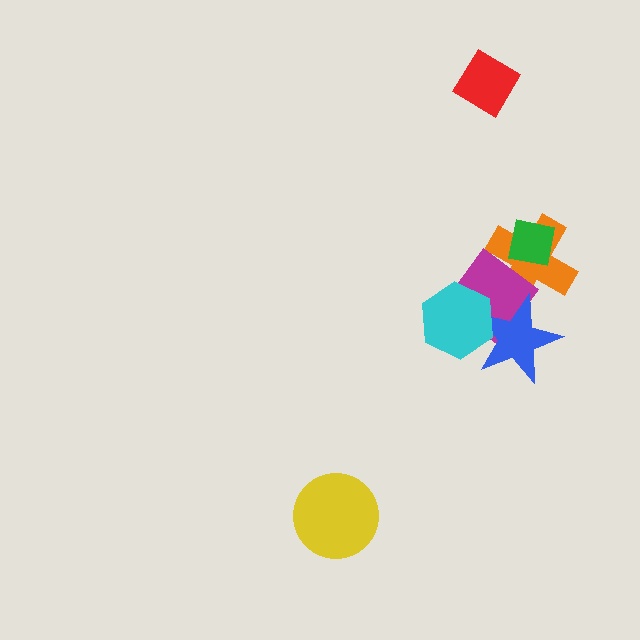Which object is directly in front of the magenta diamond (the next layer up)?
The blue star is directly in front of the magenta diamond.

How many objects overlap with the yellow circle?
0 objects overlap with the yellow circle.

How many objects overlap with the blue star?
3 objects overlap with the blue star.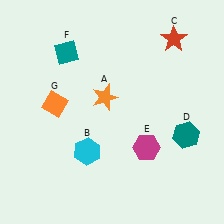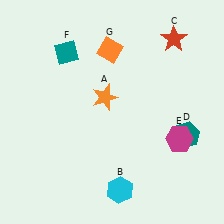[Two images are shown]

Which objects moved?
The objects that moved are: the cyan hexagon (B), the magenta hexagon (E), the orange diamond (G).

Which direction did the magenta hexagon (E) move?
The magenta hexagon (E) moved right.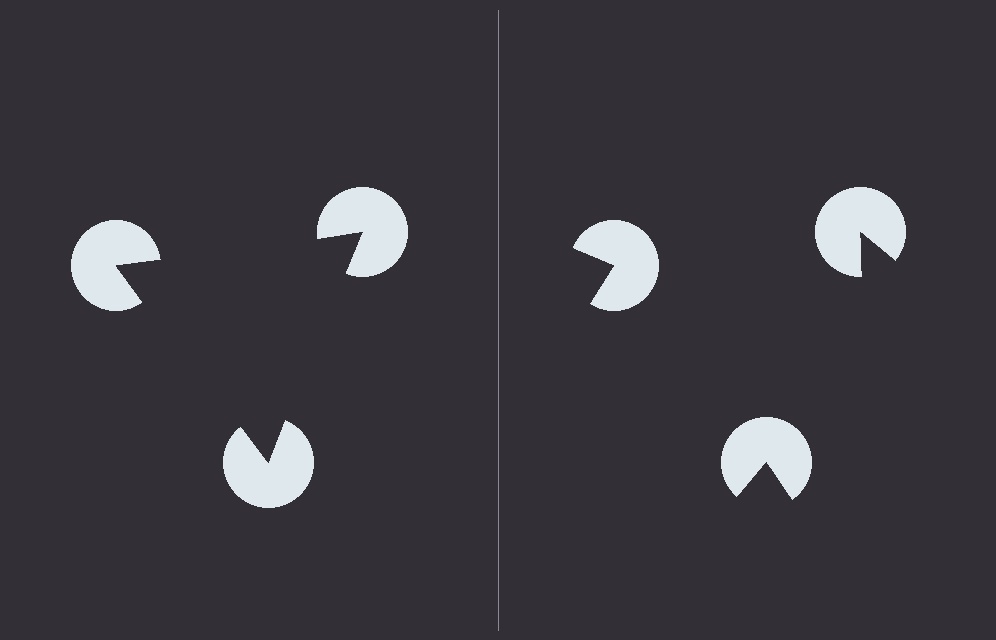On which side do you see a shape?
An illusory triangle appears on the left side. On the right side the wedge cuts are rotated, so no coherent shape forms.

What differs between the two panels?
The pac-man discs are positioned identically on both sides; only the wedge orientations differ. On the left they align to a triangle; on the right they are misaligned.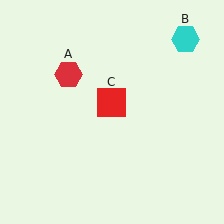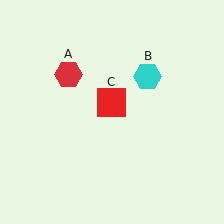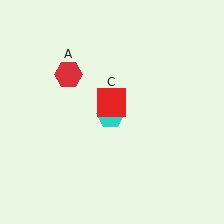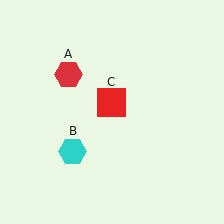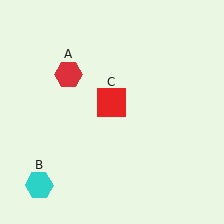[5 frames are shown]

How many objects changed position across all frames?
1 object changed position: cyan hexagon (object B).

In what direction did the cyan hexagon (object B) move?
The cyan hexagon (object B) moved down and to the left.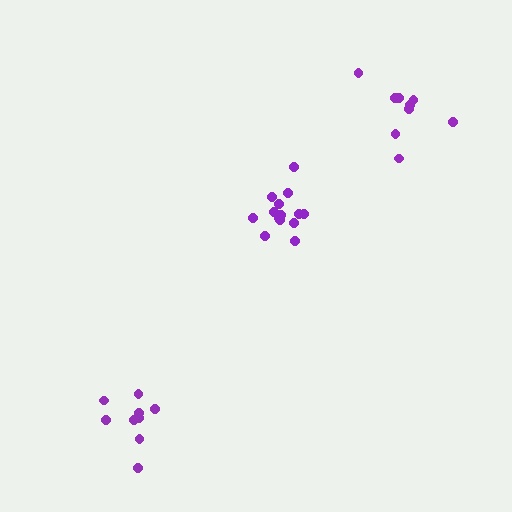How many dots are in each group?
Group 1: 9 dots, Group 2: 9 dots, Group 3: 14 dots (32 total).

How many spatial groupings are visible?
There are 3 spatial groupings.